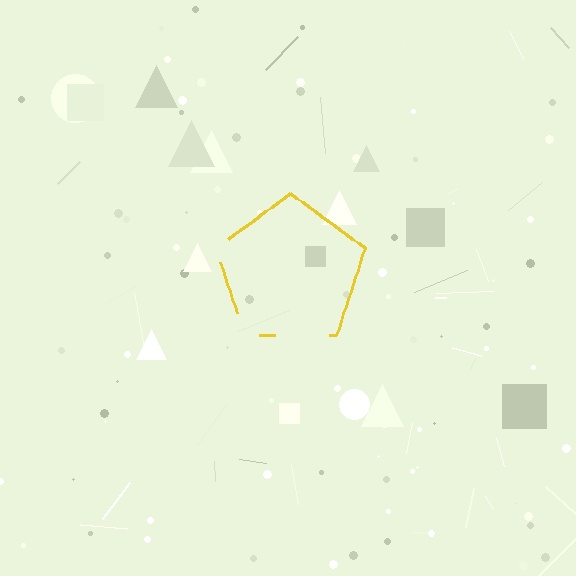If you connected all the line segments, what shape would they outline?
They would outline a pentagon.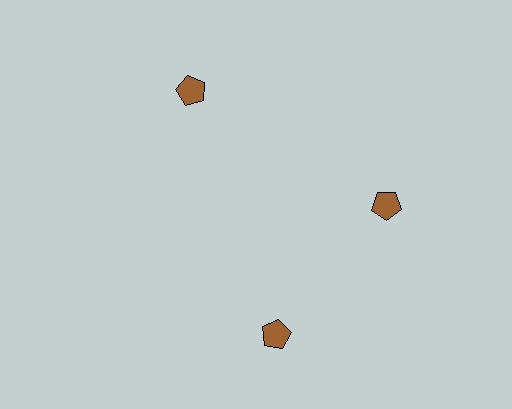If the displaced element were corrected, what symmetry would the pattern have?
It would have 3-fold rotational symmetry — the pattern would map onto itself every 120 degrees.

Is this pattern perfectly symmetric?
No. The 3 brown pentagons are arranged in a ring, but one element near the 7 o'clock position is rotated out of alignment along the ring, breaking the 3-fold rotational symmetry.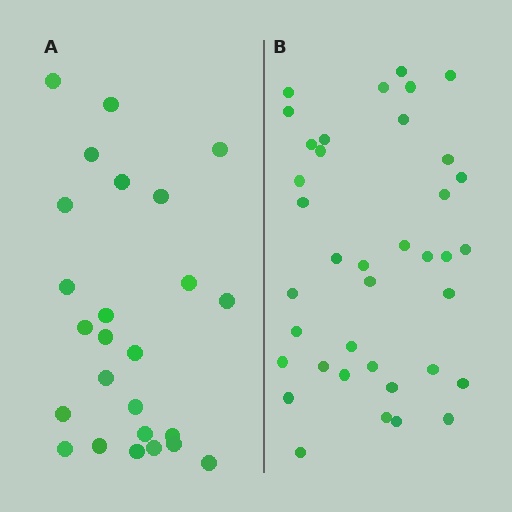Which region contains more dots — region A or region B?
Region B (the right region) has more dots.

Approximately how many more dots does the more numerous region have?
Region B has approximately 15 more dots than region A.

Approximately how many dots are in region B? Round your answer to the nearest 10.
About 40 dots. (The exact count is 38, which rounds to 40.)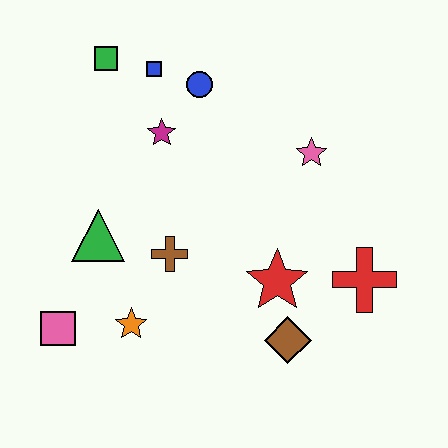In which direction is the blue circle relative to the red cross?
The blue circle is above the red cross.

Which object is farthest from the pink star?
The pink square is farthest from the pink star.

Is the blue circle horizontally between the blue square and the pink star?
Yes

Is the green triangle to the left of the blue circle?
Yes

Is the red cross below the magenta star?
Yes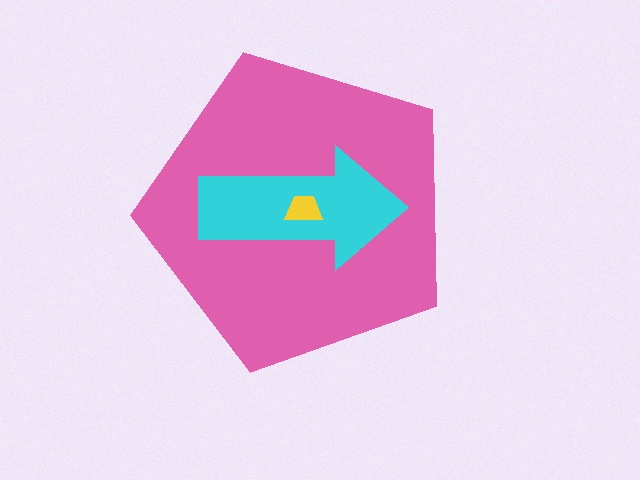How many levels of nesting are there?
3.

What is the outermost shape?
The pink pentagon.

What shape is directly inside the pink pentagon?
The cyan arrow.